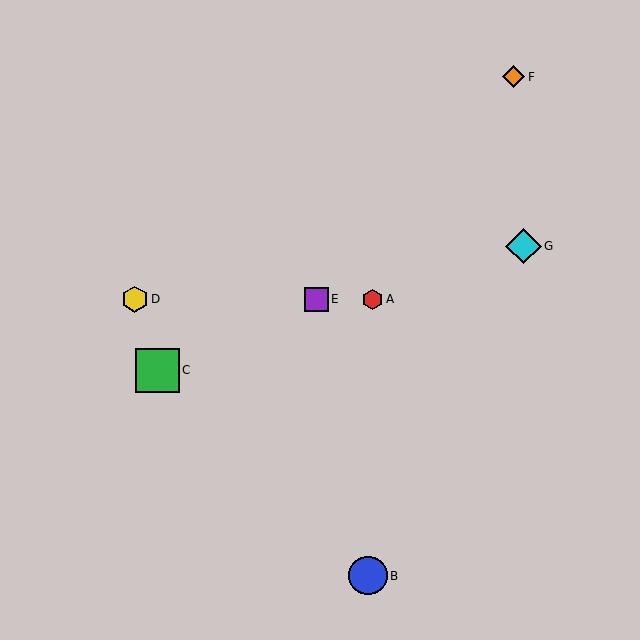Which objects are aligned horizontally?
Objects A, D, E are aligned horizontally.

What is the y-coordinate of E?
Object E is at y≈299.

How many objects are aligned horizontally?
3 objects (A, D, E) are aligned horizontally.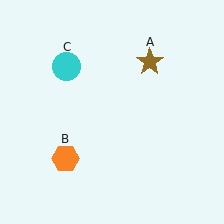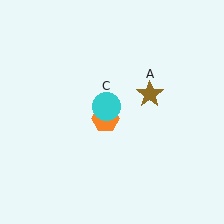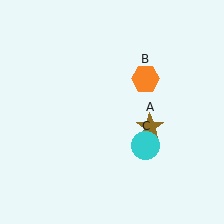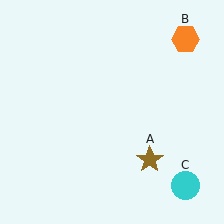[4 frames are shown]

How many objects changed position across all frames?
3 objects changed position: brown star (object A), orange hexagon (object B), cyan circle (object C).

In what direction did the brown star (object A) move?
The brown star (object A) moved down.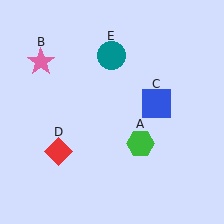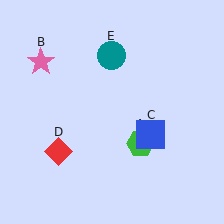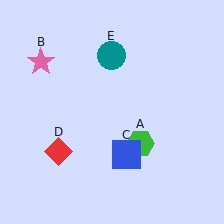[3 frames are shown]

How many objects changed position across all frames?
1 object changed position: blue square (object C).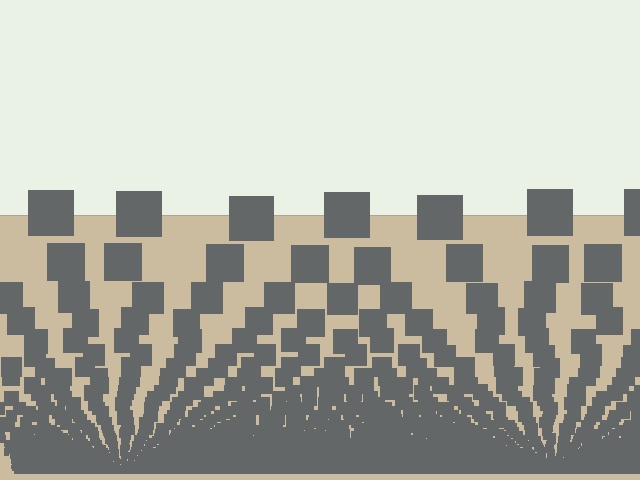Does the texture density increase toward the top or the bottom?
Density increases toward the bottom.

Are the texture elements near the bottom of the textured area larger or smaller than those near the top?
Smaller. The gradient is inverted — elements near the bottom are smaller and denser.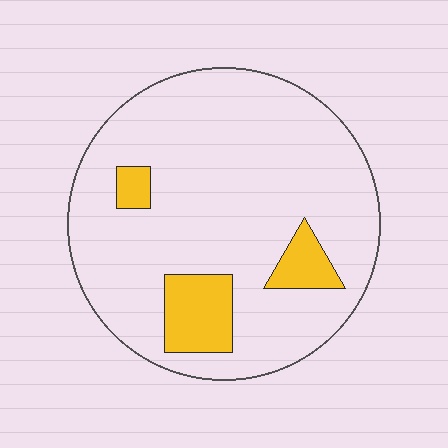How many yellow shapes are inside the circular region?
3.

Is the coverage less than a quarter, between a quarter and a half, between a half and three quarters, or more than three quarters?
Less than a quarter.